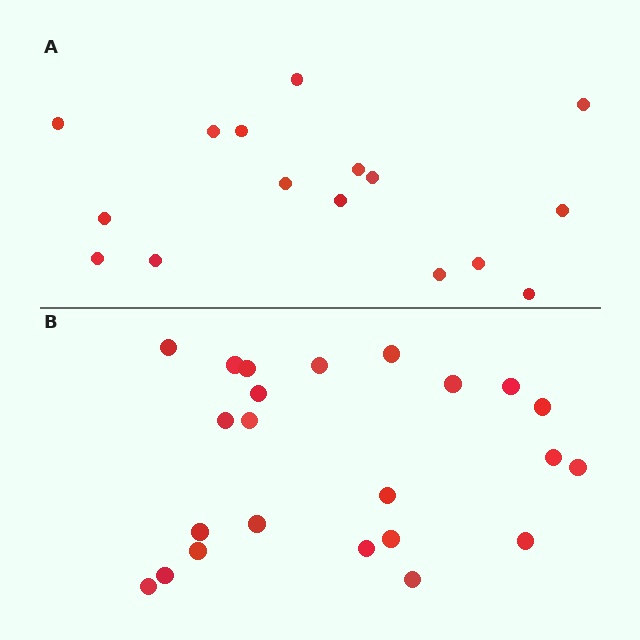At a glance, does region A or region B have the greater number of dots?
Region B (the bottom region) has more dots.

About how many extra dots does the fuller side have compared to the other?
Region B has roughly 8 or so more dots than region A.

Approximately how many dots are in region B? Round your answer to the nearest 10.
About 20 dots. (The exact count is 23, which rounds to 20.)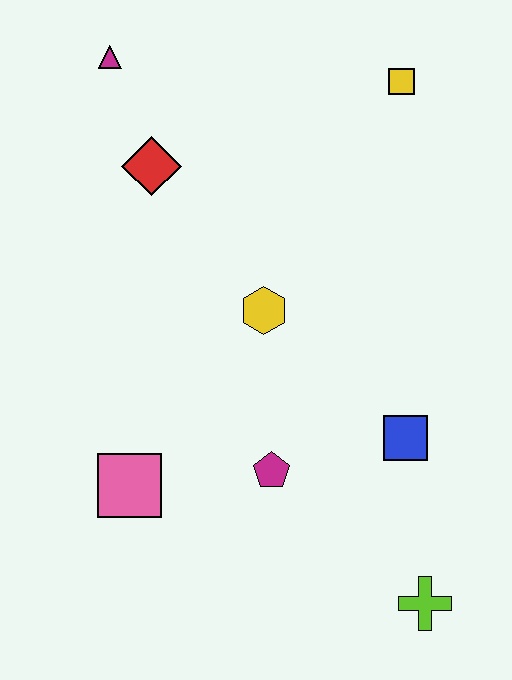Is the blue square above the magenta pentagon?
Yes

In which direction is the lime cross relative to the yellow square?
The lime cross is below the yellow square.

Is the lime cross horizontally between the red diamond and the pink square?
No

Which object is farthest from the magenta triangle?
The lime cross is farthest from the magenta triangle.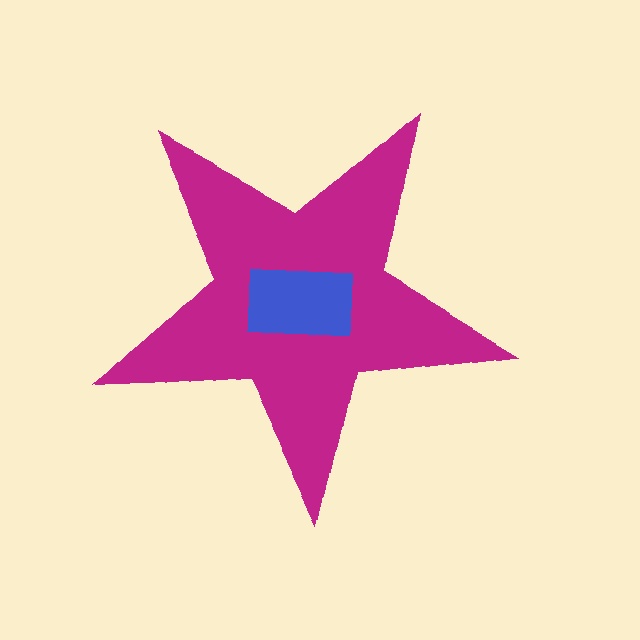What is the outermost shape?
The magenta star.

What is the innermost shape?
The blue rectangle.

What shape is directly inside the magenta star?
The blue rectangle.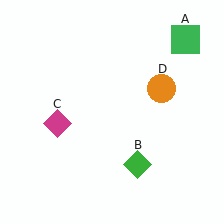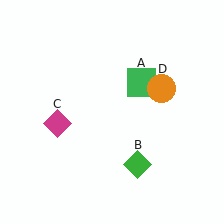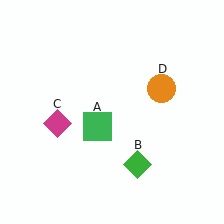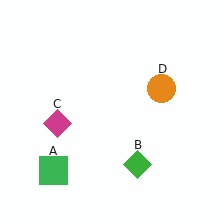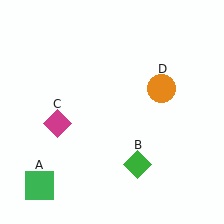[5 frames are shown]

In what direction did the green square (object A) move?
The green square (object A) moved down and to the left.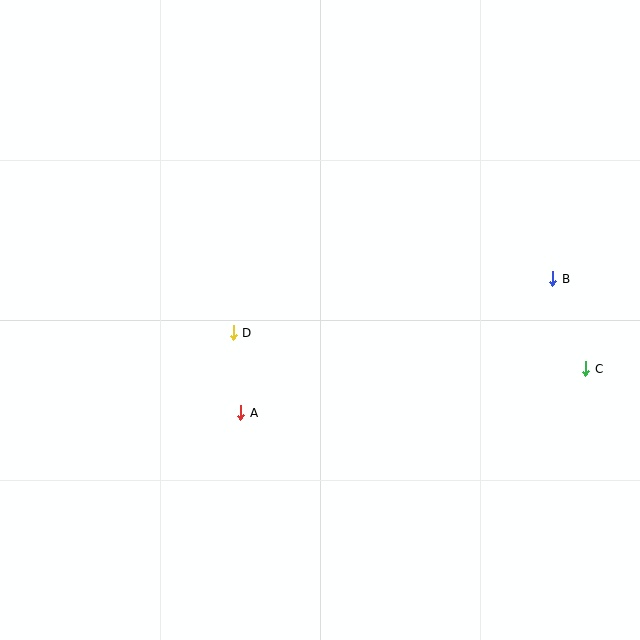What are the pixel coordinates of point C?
Point C is at (586, 369).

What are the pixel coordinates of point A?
Point A is at (241, 413).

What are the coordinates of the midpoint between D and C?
The midpoint between D and C is at (410, 351).